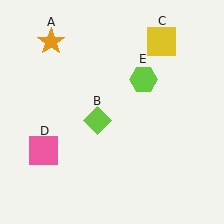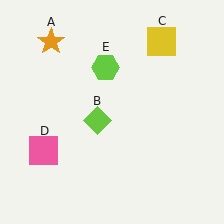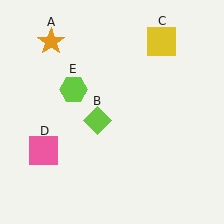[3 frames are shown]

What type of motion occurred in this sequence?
The lime hexagon (object E) rotated counterclockwise around the center of the scene.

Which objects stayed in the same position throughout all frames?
Orange star (object A) and lime diamond (object B) and yellow square (object C) and pink square (object D) remained stationary.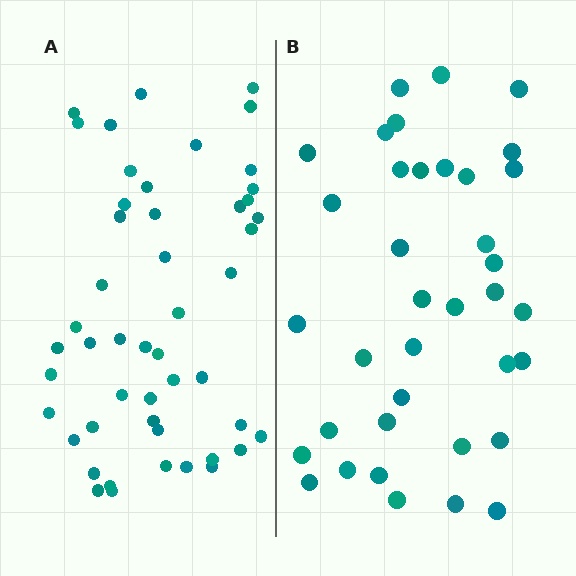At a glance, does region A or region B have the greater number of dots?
Region A (the left region) has more dots.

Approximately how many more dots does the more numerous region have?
Region A has roughly 12 or so more dots than region B.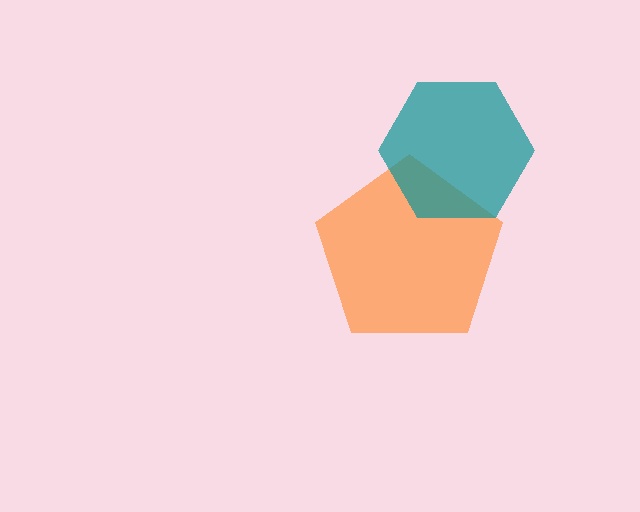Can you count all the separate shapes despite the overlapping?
Yes, there are 2 separate shapes.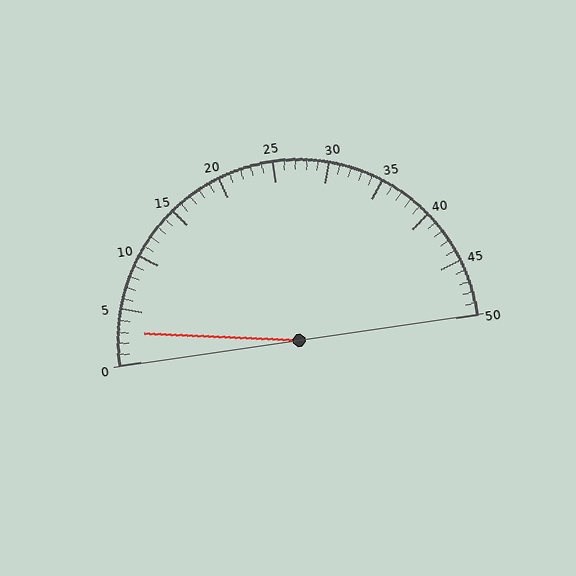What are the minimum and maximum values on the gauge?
The gauge ranges from 0 to 50.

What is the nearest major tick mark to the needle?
The nearest major tick mark is 5.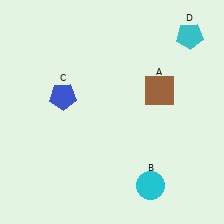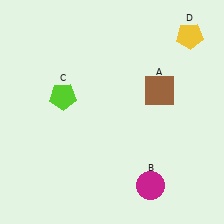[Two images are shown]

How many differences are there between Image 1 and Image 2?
There are 3 differences between the two images.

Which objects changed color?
B changed from cyan to magenta. C changed from blue to lime. D changed from cyan to yellow.